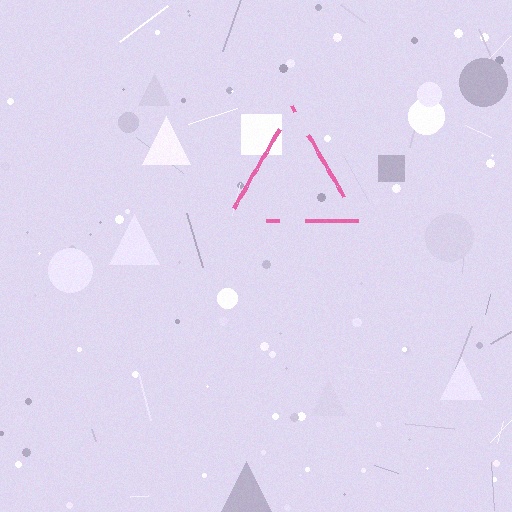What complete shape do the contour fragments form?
The contour fragments form a triangle.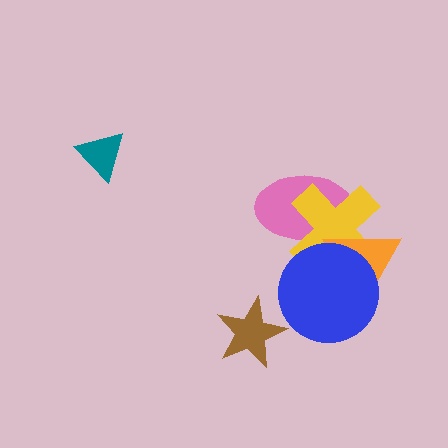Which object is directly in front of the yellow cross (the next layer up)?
The orange triangle is directly in front of the yellow cross.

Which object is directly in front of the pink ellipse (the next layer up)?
The yellow cross is directly in front of the pink ellipse.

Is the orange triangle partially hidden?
Yes, it is partially covered by another shape.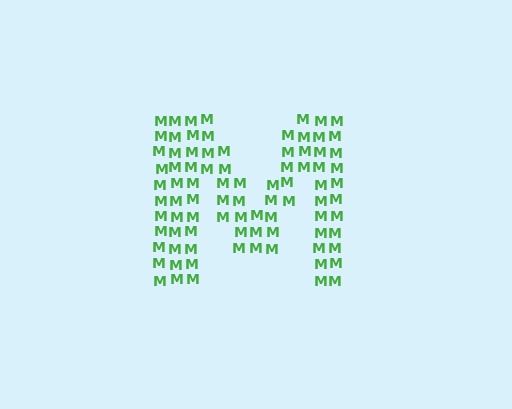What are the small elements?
The small elements are letter M's.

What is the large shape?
The large shape is the letter M.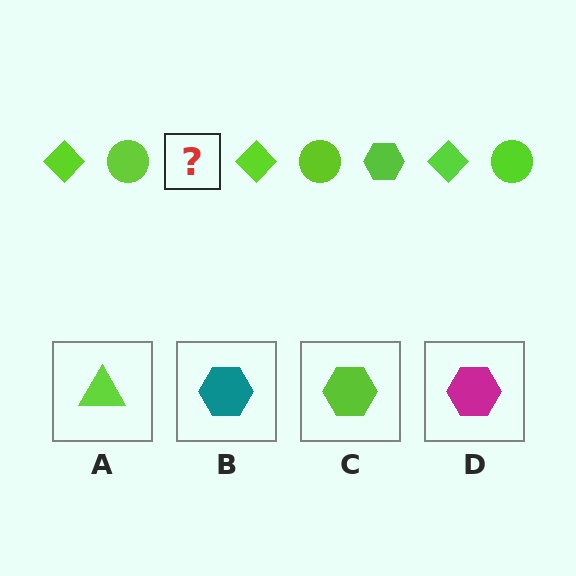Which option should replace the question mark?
Option C.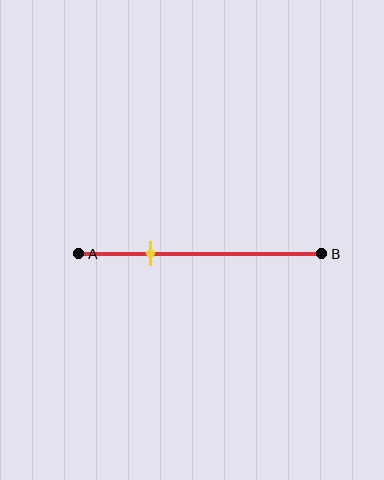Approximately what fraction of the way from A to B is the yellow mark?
The yellow mark is approximately 30% of the way from A to B.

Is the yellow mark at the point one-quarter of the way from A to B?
No, the mark is at about 30% from A, not at the 25% one-quarter point.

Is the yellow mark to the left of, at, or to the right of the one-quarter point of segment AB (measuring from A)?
The yellow mark is to the right of the one-quarter point of segment AB.